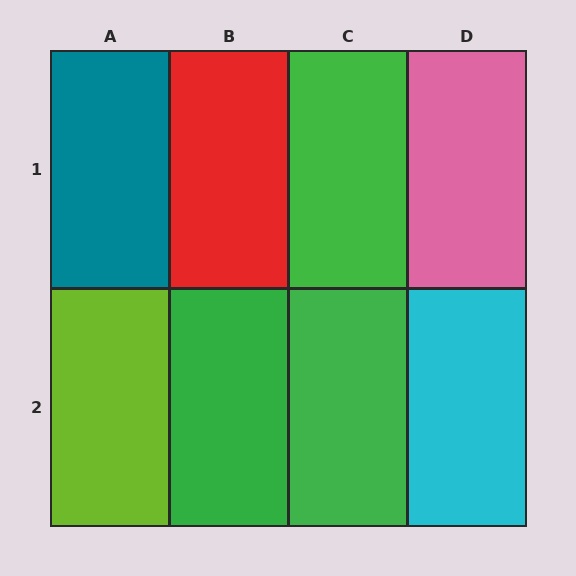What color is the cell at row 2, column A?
Lime.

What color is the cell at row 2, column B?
Green.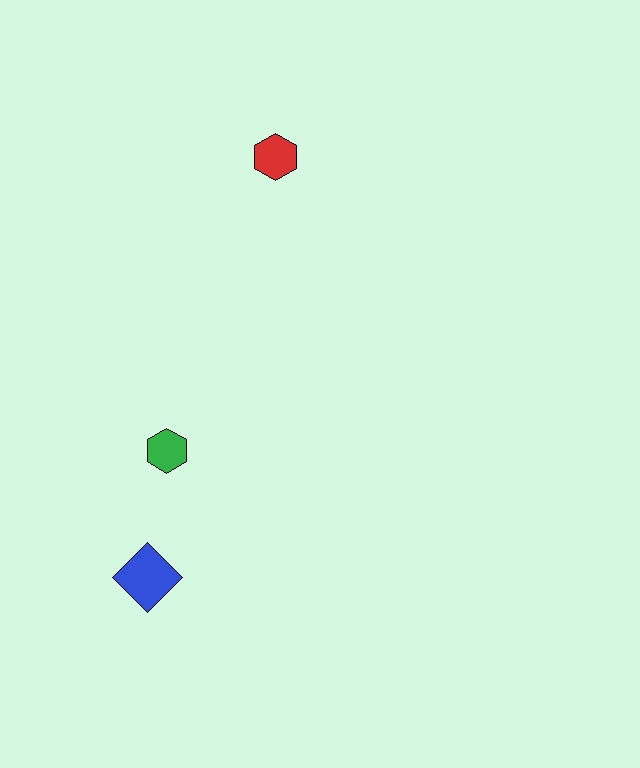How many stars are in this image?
There are no stars.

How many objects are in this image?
There are 3 objects.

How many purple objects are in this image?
There are no purple objects.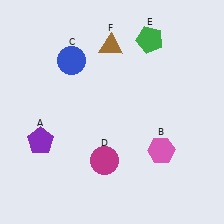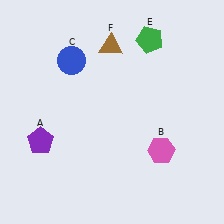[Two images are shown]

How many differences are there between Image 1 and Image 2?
There is 1 difference between the two images.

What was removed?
The magenta circle (D) was removed in Image 2.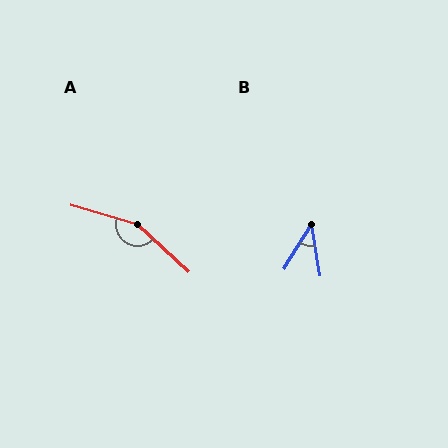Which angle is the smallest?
B, at approximately 41 degrees.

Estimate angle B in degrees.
Approximately 41 degrees.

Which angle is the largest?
A, at approximately 153 degrees.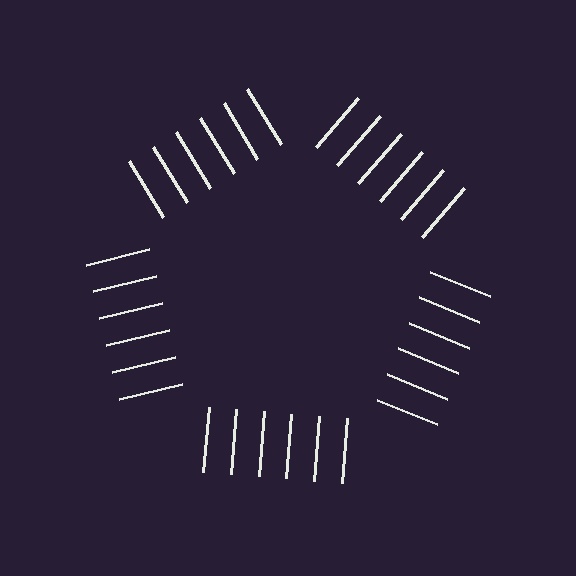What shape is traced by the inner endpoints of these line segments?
An illusory pentagon — the line segments terminate on its edges but no continuous stroke is drawn.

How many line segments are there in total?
30 — 6 along each of the 5 edges.